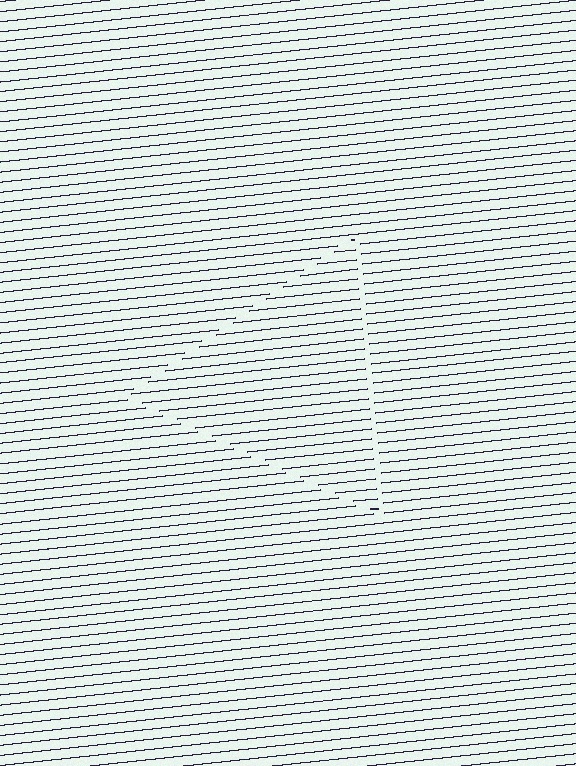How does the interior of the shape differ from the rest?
The interior of the shape contains the same grating, shifted by half a period — the contour is defined by the phase discontinuity where line-ends from the inner and outer gratings abut.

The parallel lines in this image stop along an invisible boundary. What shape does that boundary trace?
An illusory triangle. The interior of the shape contains the same grating, shifted by half a period — the contour is defined by the phase discontinuity where line-ends from the inner and outer gratings abut.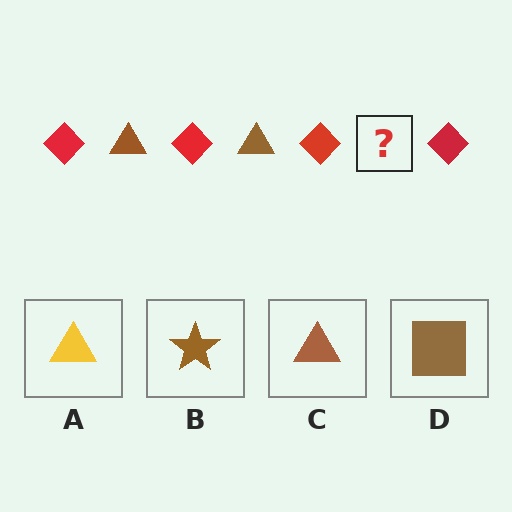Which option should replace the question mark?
Option C.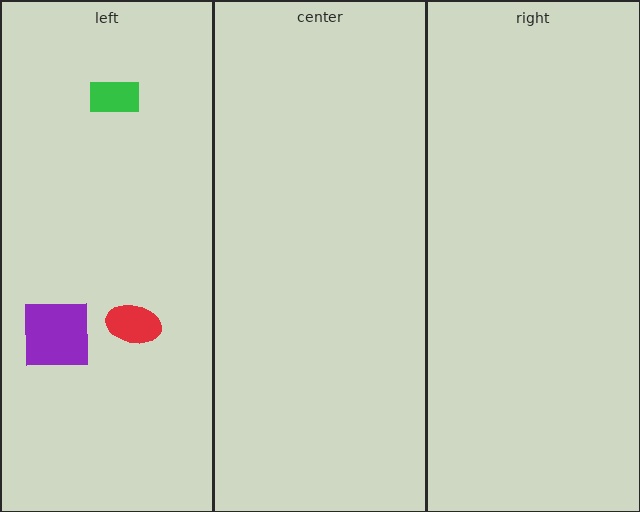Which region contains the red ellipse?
The left region.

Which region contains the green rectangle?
The left region.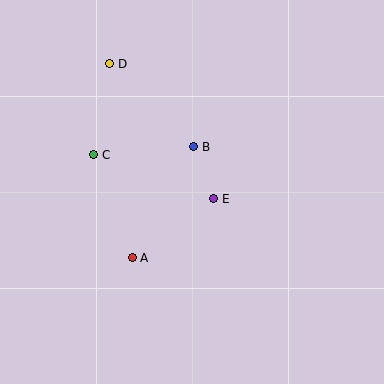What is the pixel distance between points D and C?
The distance between D and C is 93 pixels.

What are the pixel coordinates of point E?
Point E is at (214, 199).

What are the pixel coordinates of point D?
Point D is at (110, 64).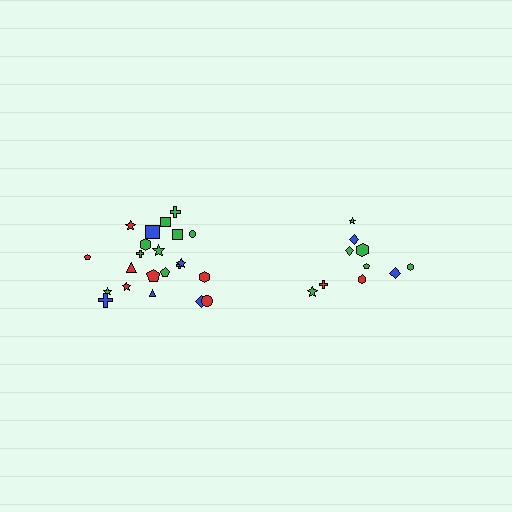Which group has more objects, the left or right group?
The left group.